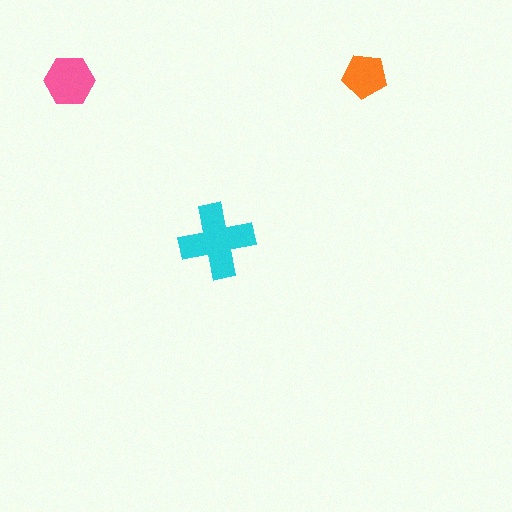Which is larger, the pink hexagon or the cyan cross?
The cyan cross.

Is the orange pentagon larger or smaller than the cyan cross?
Smaller.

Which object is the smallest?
The orange pentagon.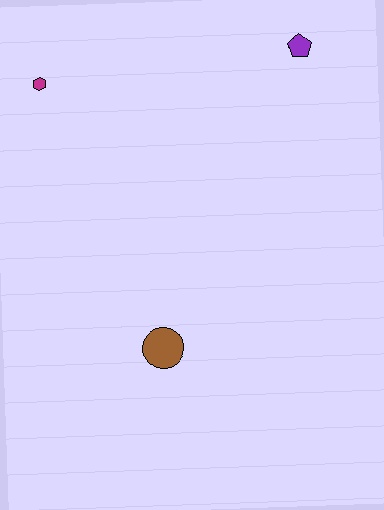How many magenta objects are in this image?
There is 1 magenta object.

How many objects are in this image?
There are 3 objects.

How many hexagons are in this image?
There is 1 hexagon.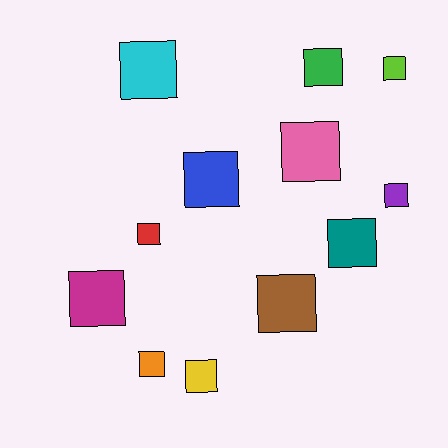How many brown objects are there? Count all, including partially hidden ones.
There is 1 brown object.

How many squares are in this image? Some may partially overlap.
There are 12 squares.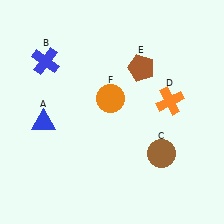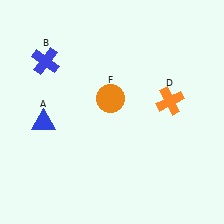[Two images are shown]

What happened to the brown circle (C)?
The brown circle (C) was removed in Image 2. It was in the bottom-right area of Image 1.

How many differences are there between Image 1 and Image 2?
There are 2 differences between the two images.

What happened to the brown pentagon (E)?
The brown pentagon (E) was removed in Image 2. It was in the top-right area of Image 1.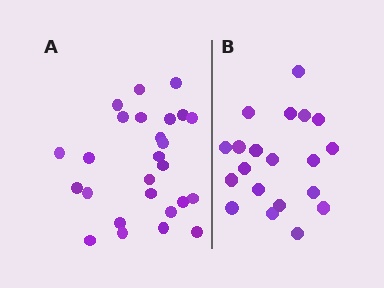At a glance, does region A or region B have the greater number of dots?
Region A (the left region) has more dots.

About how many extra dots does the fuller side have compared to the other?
Region A has about 6 more dots than region B.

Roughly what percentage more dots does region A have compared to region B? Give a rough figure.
About 30% more.